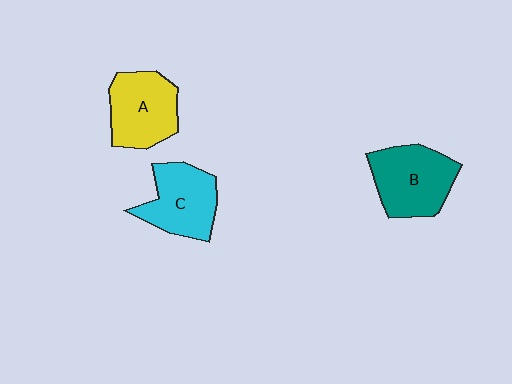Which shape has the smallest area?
Shape C (cyan).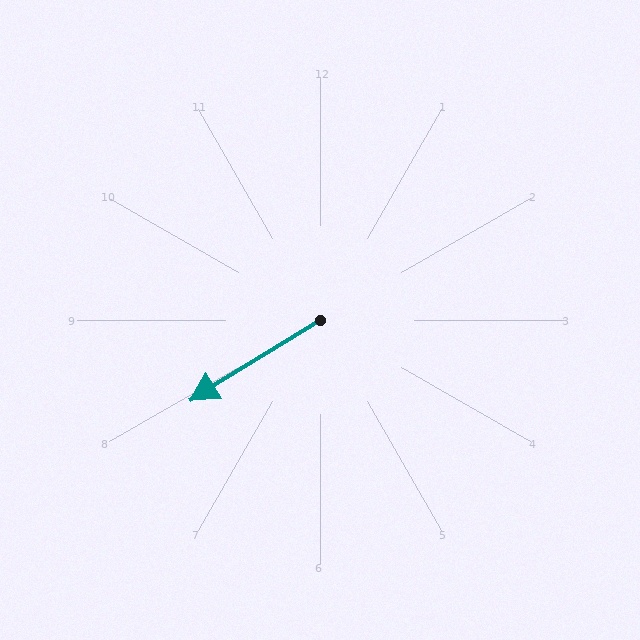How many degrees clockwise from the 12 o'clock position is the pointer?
Approximately 238 degrees.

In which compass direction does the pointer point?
Southwest.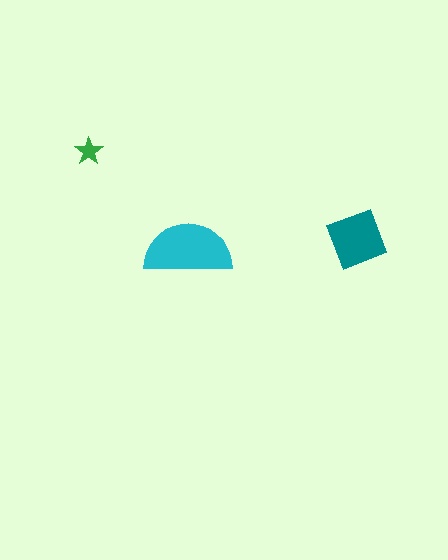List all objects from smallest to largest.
The green star, the teal square, the cyan semicircle.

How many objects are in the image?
There are 3 objects in the image.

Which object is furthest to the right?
The teal square is rightmost.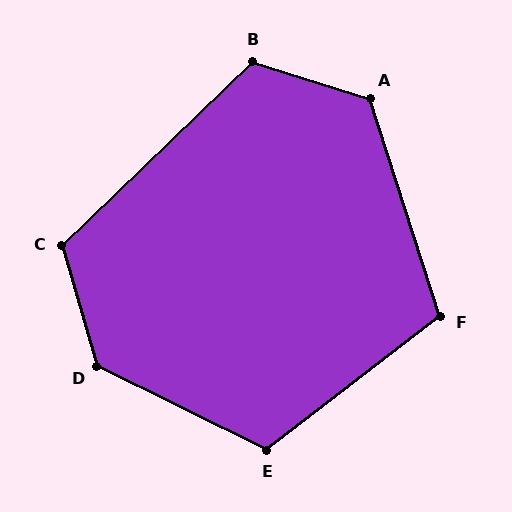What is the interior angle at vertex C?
Approximately 118 degrees (obtuse).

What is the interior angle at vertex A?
Approximately 126 degrees (obtuse).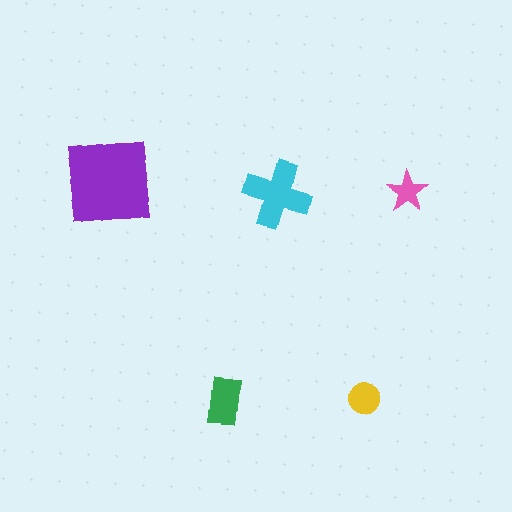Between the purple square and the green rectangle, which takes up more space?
The purple square.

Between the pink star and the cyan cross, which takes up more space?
The cyan cross.